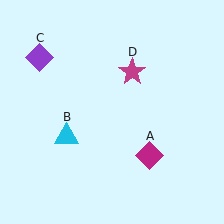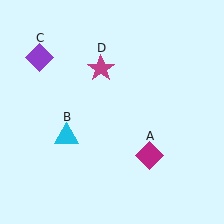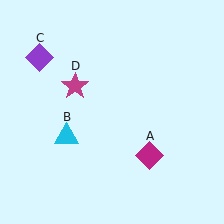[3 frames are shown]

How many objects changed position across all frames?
1 object changed position: magenta star (object D).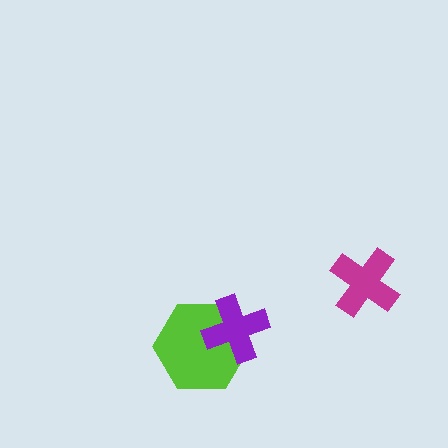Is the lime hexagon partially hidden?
Yes, it is partially covered by another shape.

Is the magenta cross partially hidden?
No, no other shape covers it.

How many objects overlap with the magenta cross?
0 objects overlap with the magenta cross.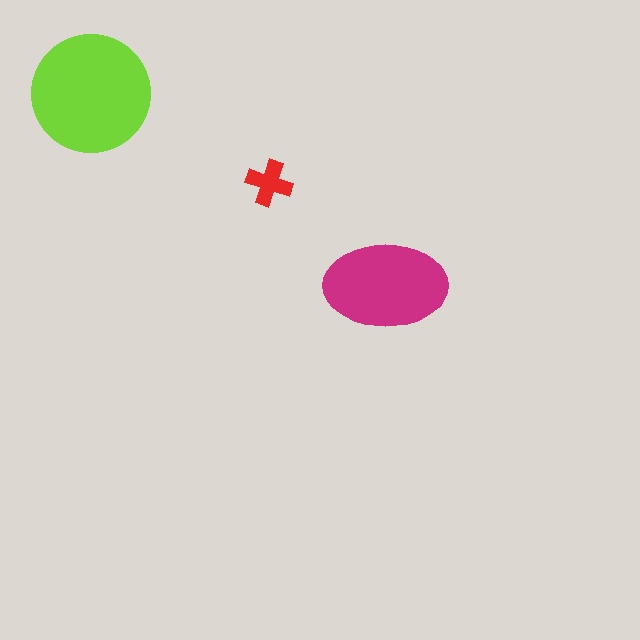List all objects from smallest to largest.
The red cross, the magenta ellipse, the lime circle.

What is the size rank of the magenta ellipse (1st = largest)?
2nd.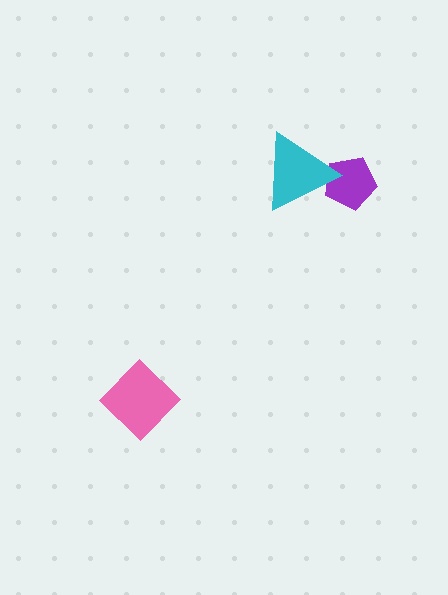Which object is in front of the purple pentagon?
The cyan triangle is in front of the purple pentagon.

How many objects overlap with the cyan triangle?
1 object overlaps with the cyan triangle.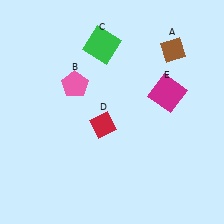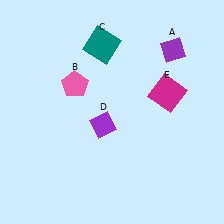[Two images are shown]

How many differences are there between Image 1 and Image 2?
There are 3 differences between the two images.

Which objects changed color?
A changed from brown to purple. C changed from green to teal. D changed from red to purple.